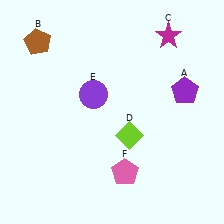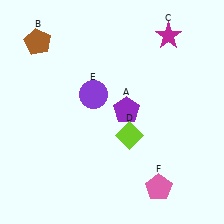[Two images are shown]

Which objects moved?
The objects that moved are: the purple pentagon (A), the pink pentagon (F).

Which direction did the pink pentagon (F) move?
The pink pentagon (F) moved right.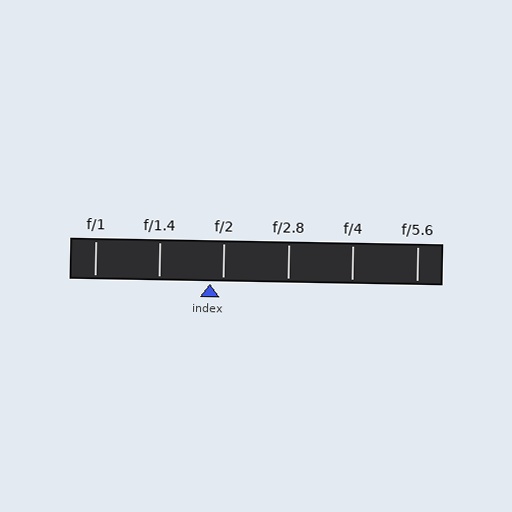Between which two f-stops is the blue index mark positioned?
The index mark is between f/1.4 and f/2.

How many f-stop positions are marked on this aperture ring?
There are 6 f-stop positions marked.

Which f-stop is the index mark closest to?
The index mark is closest to f/2.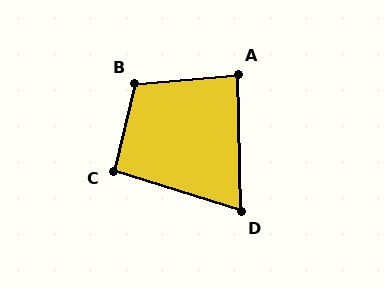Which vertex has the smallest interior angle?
D, at approximately 72 degrees.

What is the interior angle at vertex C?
Approximately 94 degrees (approximately right).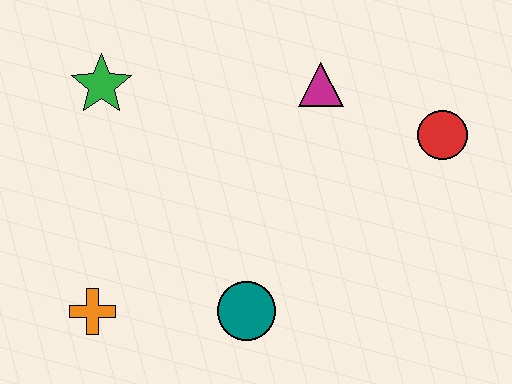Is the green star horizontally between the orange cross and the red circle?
Yes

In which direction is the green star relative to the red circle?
The green star is to the left of the red circle.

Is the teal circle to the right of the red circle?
No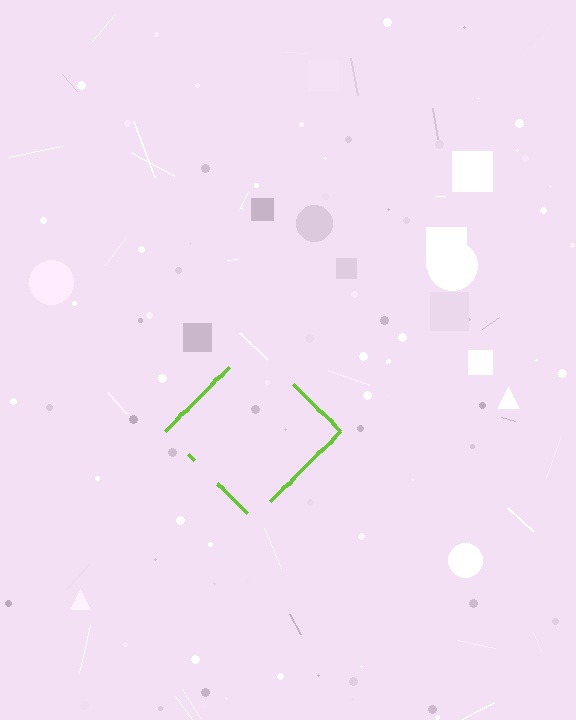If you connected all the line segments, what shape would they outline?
They would outline a diamond.